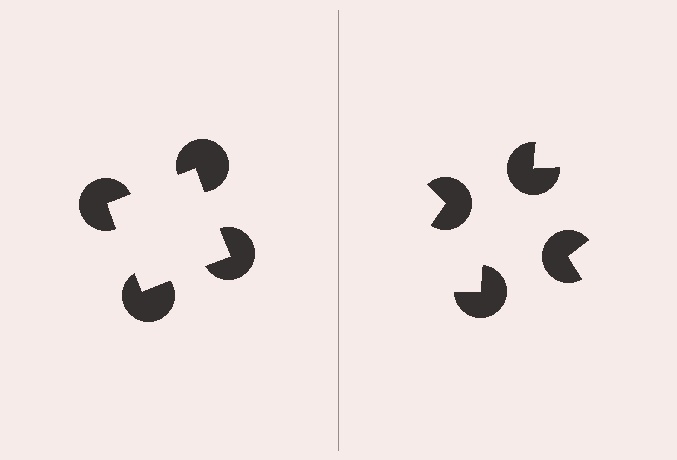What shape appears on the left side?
An illusory square.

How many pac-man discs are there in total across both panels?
8 — 4 on each side.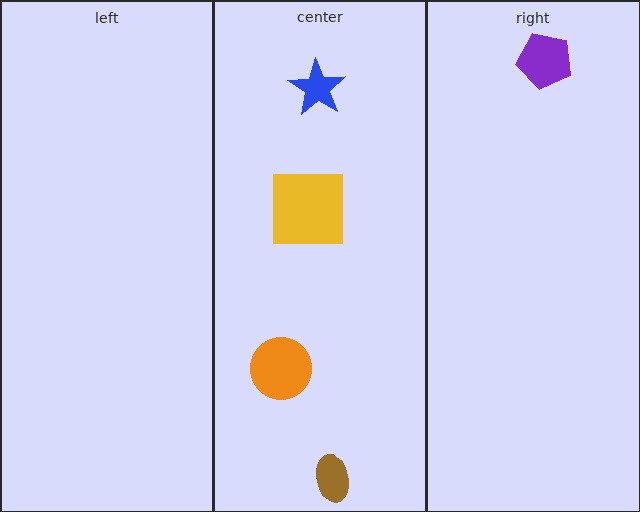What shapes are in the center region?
The orange circle, the brown ellipse, the yellow square, the blue star.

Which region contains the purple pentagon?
The right region.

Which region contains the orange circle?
The center region.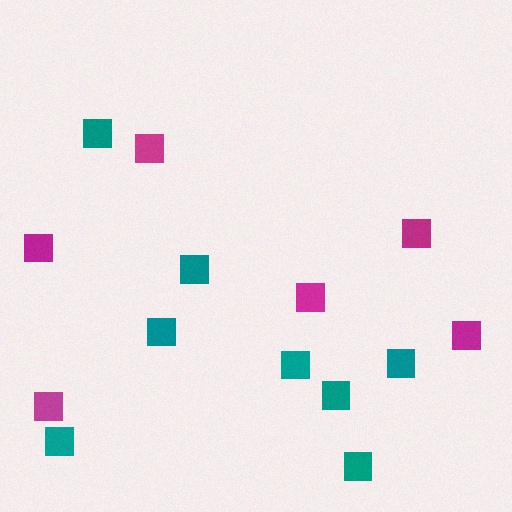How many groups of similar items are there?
There are 2 groups: one group of magenta squares (6) and one group of teal squares (8).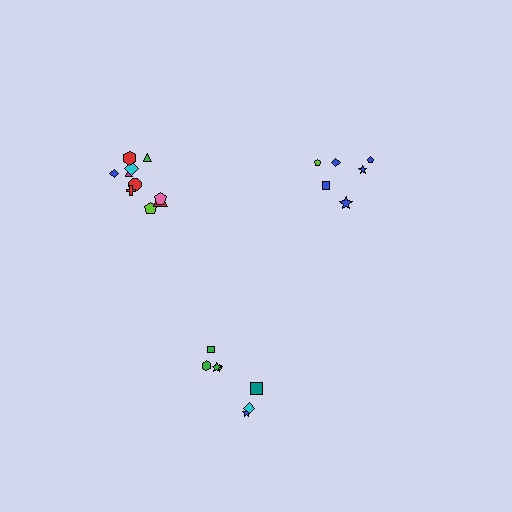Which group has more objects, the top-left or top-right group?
The top-left group.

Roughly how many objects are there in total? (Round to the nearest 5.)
Roughly 25 objects in total.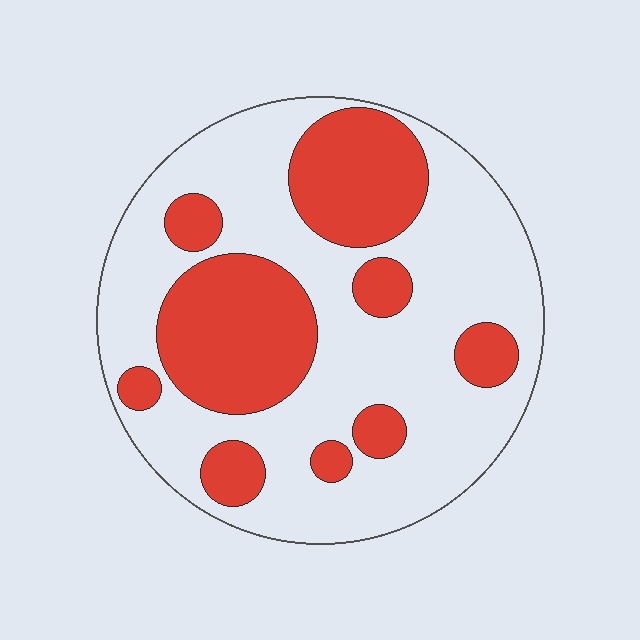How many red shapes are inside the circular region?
9.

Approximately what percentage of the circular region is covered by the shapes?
Approximately 35%.